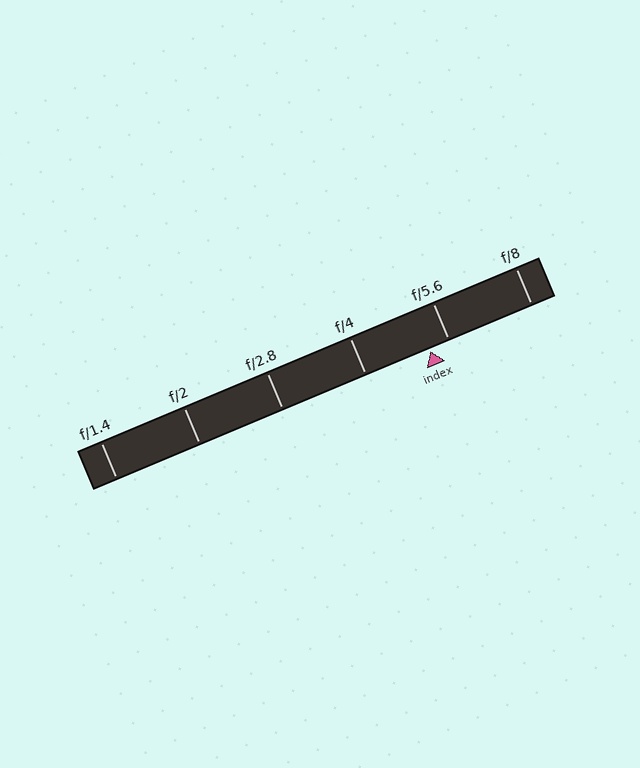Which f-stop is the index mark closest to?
The index mark is closest to f/5.6.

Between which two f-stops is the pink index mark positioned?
The index mark is between f/4 and f/5.6.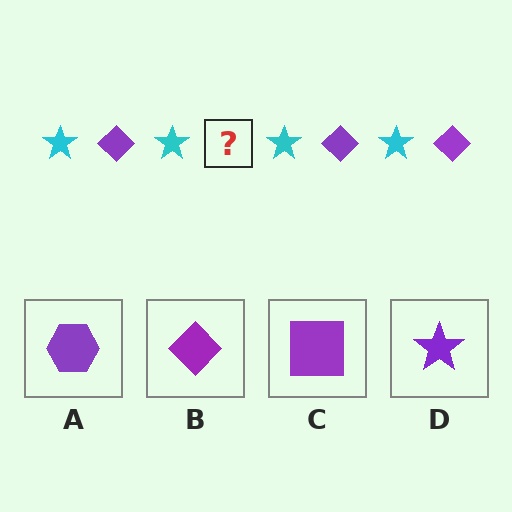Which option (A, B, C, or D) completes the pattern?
B.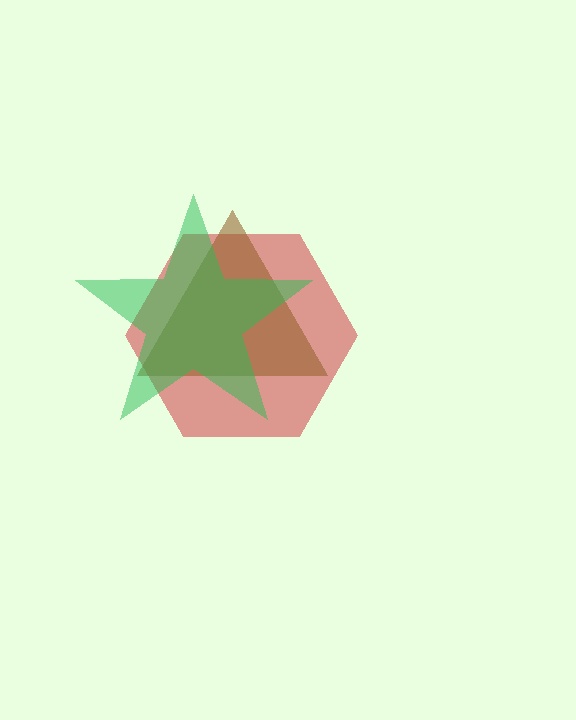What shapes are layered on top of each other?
The layered shapes are: a red hexagon, a brown triangle, a green star.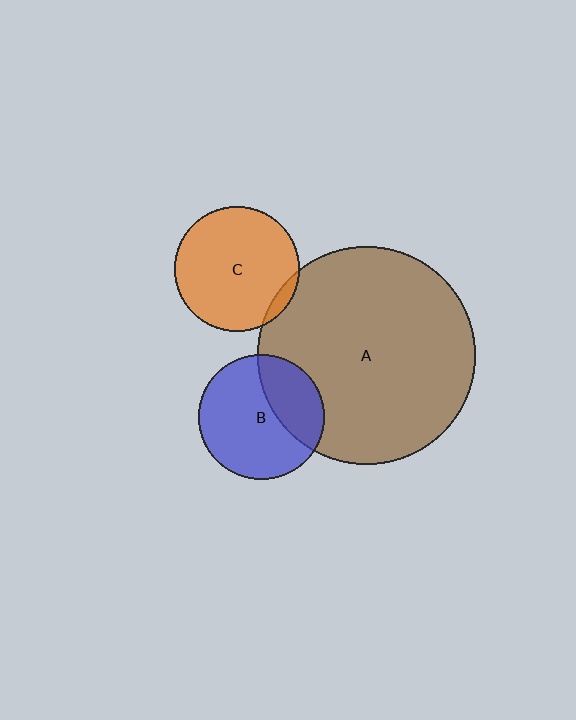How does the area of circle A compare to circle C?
Approximately 3.0 times.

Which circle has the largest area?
Circle A (brown).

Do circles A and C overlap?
Yes.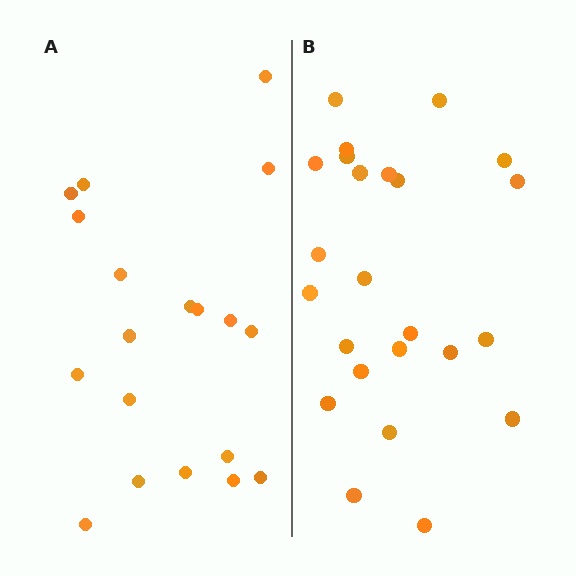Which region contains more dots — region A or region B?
Region B (the right region) has more dots.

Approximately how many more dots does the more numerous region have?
Region B has about 5 more dots than region A.